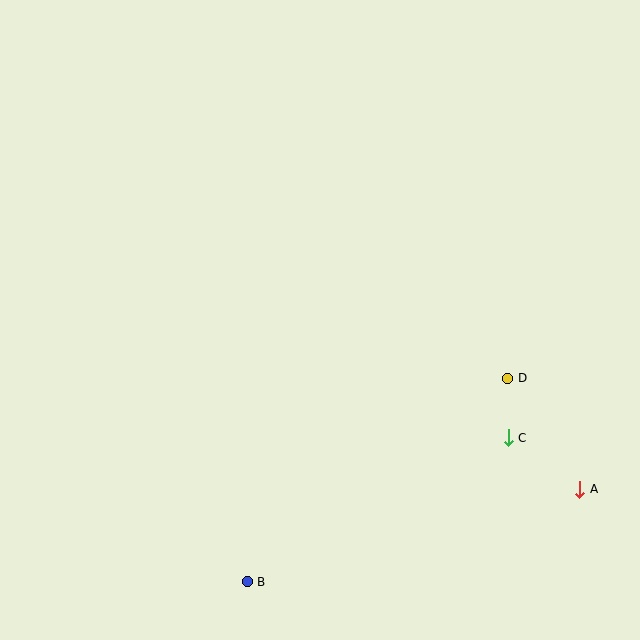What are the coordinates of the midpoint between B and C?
The midpoint between B and C is at (378, 510).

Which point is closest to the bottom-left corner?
Point B is closest to the bottom-left corner.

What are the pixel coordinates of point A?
Point A is at (580, 489).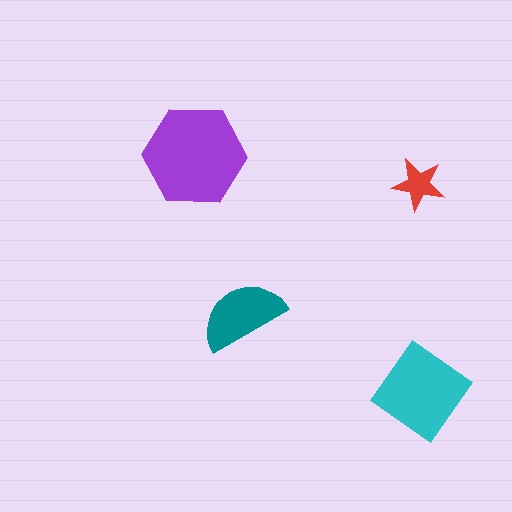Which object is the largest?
The purple hexagon.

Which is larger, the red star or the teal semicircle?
The teal semicircle.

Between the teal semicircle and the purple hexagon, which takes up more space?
The purple hexagon.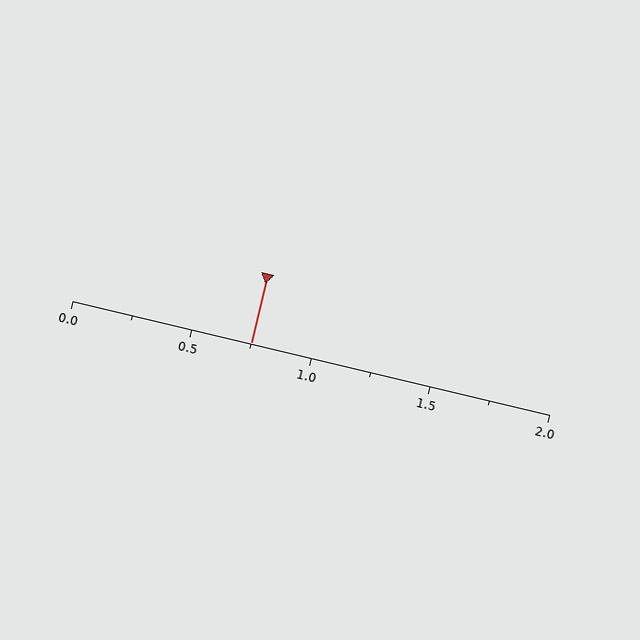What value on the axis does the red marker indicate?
The marker indicates approximately 0.75.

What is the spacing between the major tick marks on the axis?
The major ticks are spaced 0.5 apart.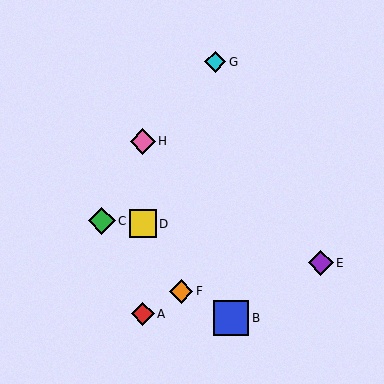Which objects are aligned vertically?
Objects A, D, H are aligned vertically.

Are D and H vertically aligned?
Yes, both are at x≈143.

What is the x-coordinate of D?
Object D is at x≈143.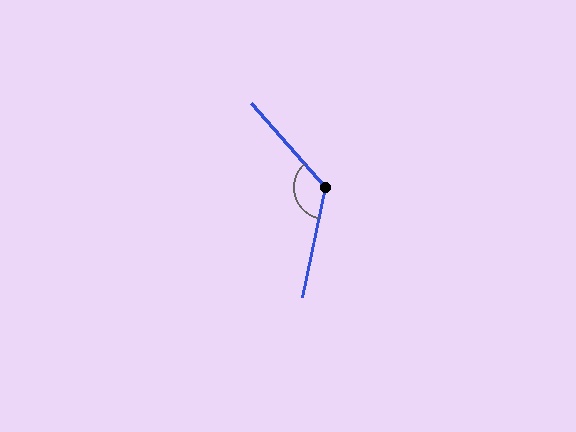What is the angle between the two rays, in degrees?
Approximately 127 degrees.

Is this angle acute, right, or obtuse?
It is obtuse.